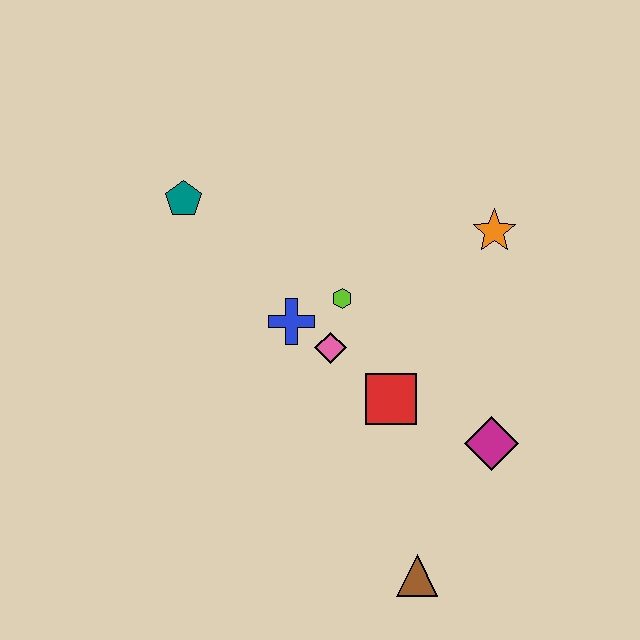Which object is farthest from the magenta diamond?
The teal pentagon is farthest from the magenta diamond.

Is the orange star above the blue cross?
Yes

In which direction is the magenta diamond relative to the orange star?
The magenta diamond is below the orange star.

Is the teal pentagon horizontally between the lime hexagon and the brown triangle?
No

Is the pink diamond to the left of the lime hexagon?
Yes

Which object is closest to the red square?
The pink diamond is closest to the red square.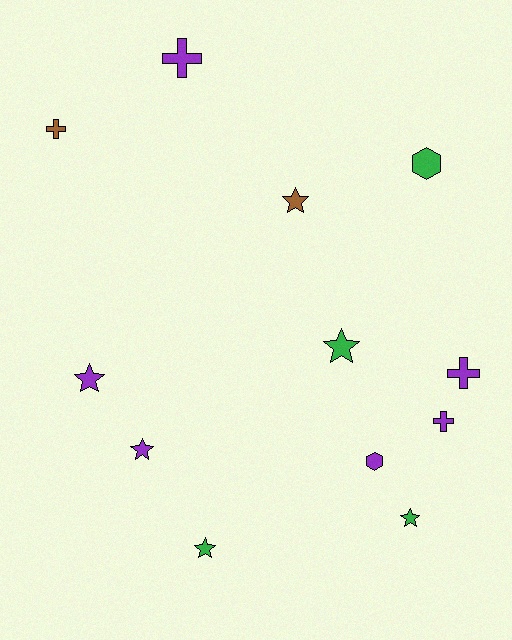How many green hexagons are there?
There is 1 green hexagon.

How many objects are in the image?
There are 12 objects.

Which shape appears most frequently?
Star, with 6 objects.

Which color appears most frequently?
Purple, with 6 objects.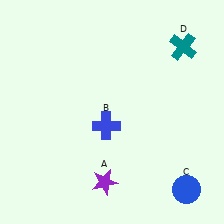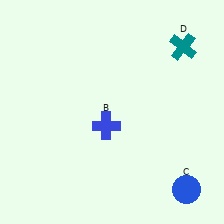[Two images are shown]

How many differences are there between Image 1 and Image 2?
There is 1 difference between the two images.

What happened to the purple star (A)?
The purple star (A) was removed in Image 2. It was in the bottom-left area of Image 1.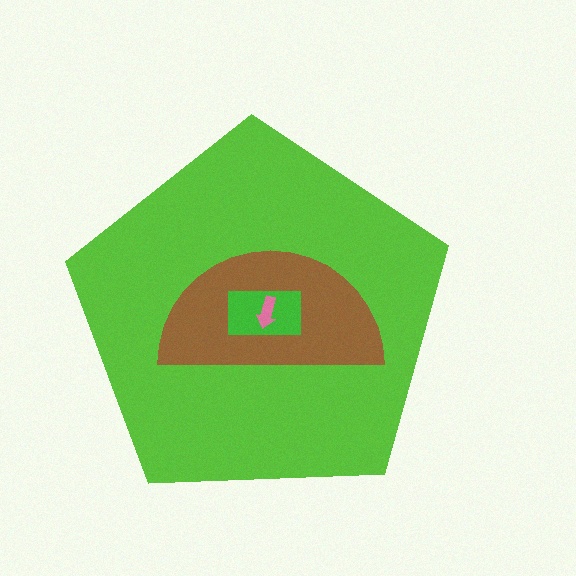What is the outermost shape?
The lime pentagon.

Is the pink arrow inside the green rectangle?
Yes.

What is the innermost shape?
The pink arrow.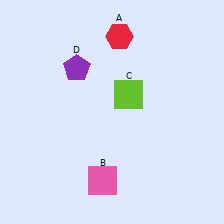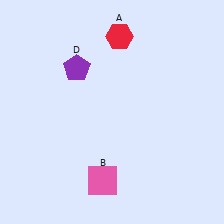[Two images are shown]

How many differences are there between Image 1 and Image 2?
There is 1 difference between the two images.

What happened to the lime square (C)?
The lime square (C) was removed in Image 2. It was in the top-right area of Image 1.